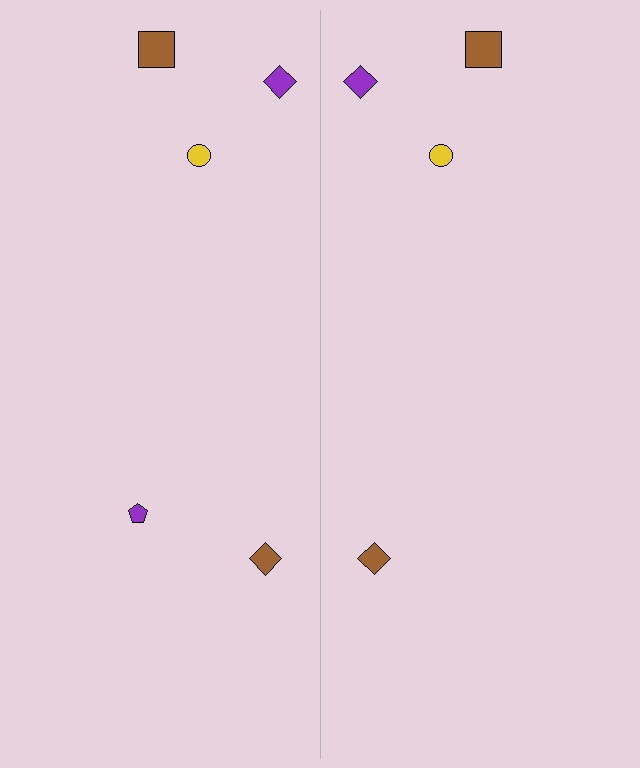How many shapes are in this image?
There are 9 shapes in this image.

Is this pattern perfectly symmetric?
No, the pattern is not perfectly symmetric. A purple pentagon is missing from the right side.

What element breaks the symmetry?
A purple pentagon is missing from the right side.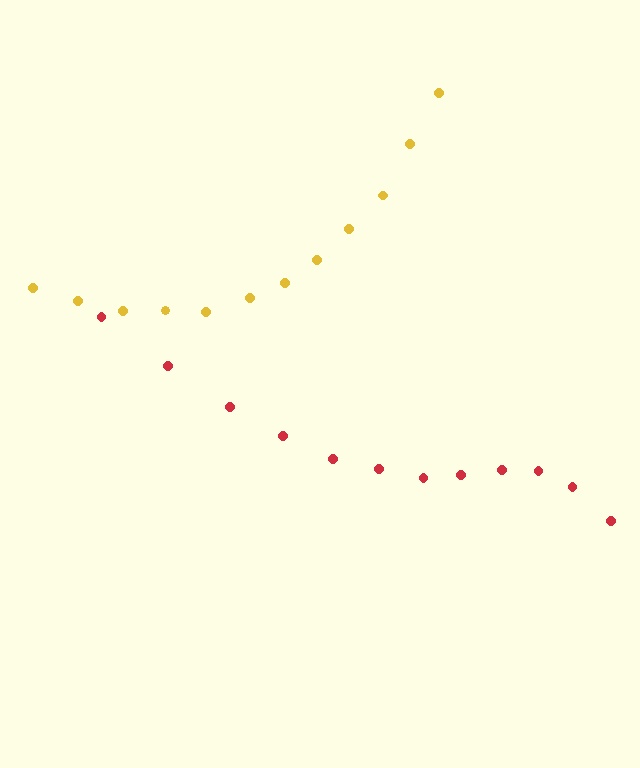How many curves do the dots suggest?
There are 2 distinct paths.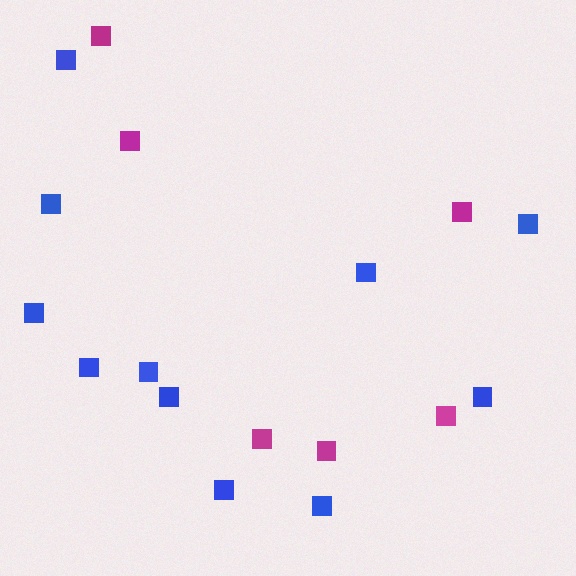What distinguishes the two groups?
There are 2 groups: one group of blue squares (11) and one group of magenta squares (6).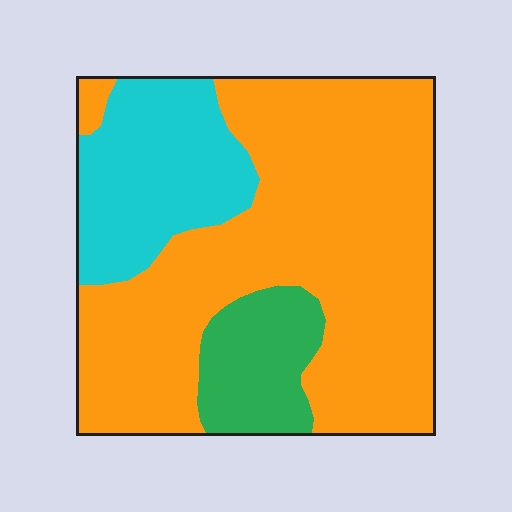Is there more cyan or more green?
Cyan.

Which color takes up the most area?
Orange, at roughly 65%.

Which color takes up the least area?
Green, at roughly 10%.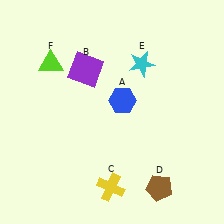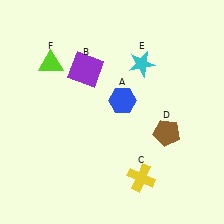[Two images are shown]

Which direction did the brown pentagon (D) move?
The brown pentagon (D) moved up.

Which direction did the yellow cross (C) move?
The yellow cross (C) moved right.